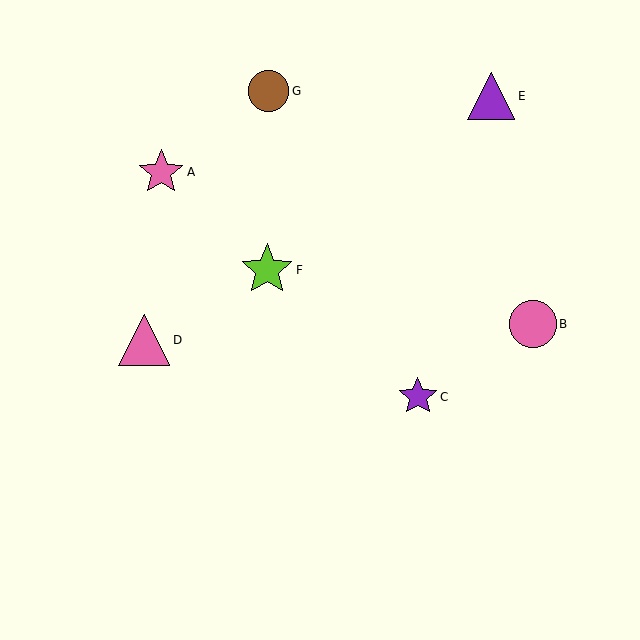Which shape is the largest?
The lime star (labeled F) is the largest.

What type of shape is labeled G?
Shape G is a brown circle.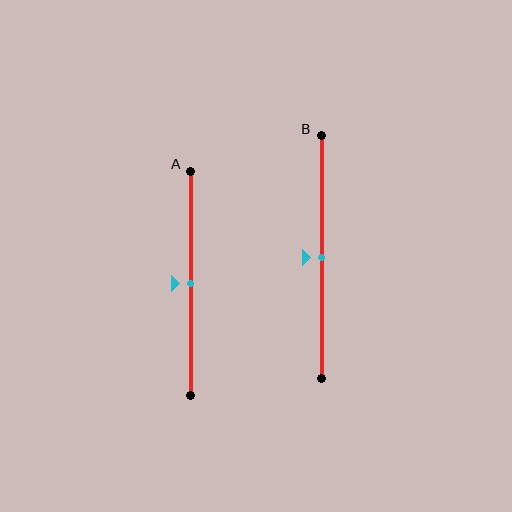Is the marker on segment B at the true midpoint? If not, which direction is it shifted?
Yes, the marker on segment B is at the true midpoint.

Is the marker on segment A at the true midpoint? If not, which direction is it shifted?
Yes, the marker on segment A is at the true midpoint.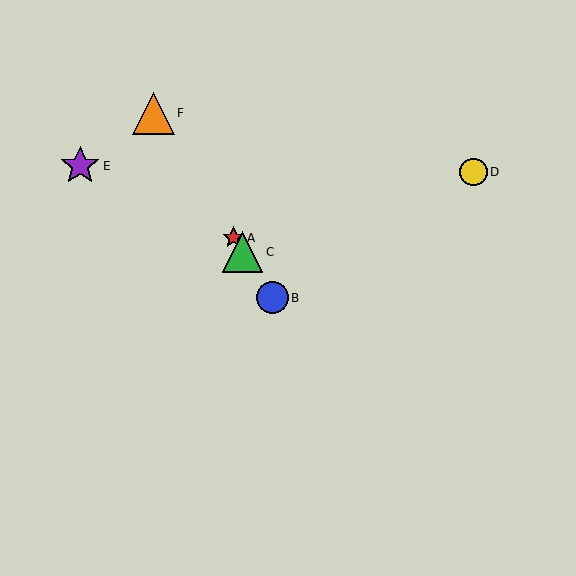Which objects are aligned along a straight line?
Objects A, B, C, F are aligned along a straight line.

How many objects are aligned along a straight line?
4 objects (A, B, C, F) are aligned along a straight line.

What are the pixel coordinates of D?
Object D is at (473, 172).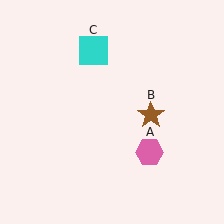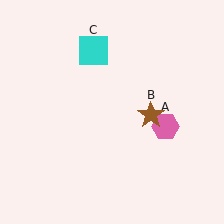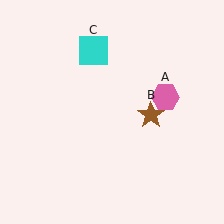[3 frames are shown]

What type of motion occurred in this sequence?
The pink hexagon (object A) rotated counterclockwise around the center of the scene.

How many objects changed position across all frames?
1 object changed position: pink hexagon (object A).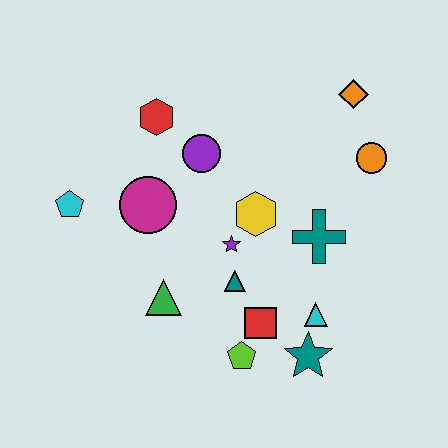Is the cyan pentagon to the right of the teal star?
No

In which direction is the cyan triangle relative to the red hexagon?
The cyan triangle is below the red hexagon.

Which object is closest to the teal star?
The cyan triangle is closest to the teal star.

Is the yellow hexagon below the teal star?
No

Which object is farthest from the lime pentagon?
The orange diamond is farthest from the lime pentagon.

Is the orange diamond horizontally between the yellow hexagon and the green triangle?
No